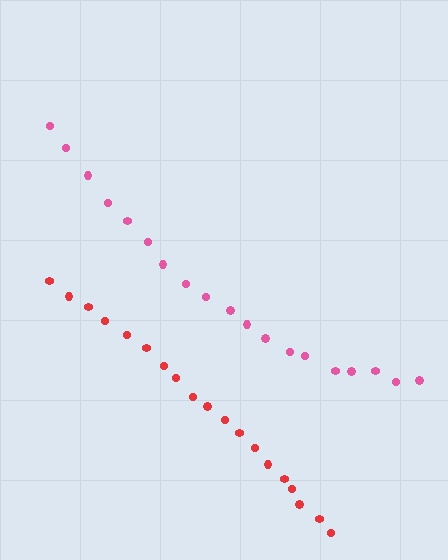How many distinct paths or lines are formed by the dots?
There are 2 distinct paths.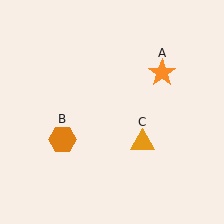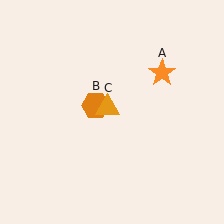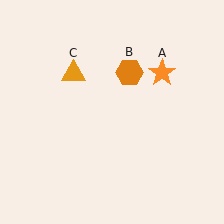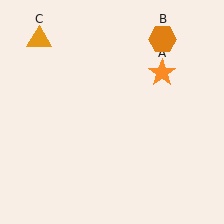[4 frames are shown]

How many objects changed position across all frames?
2 objects changed position: orange hexagon (object B), orange triangle (object C).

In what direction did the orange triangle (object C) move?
The orange triangle (object C) moved up and to the left.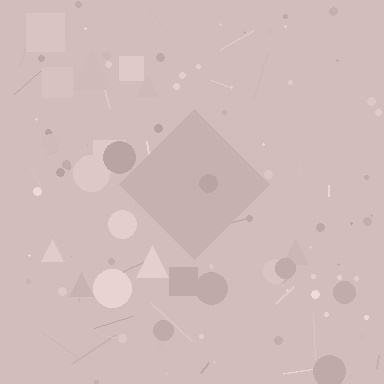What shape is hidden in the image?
A diamond is hidden in the image.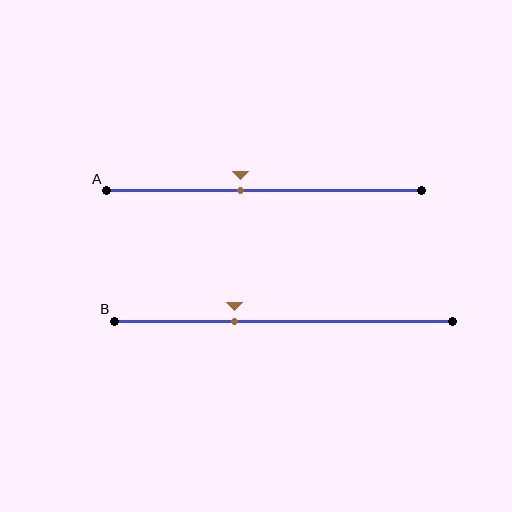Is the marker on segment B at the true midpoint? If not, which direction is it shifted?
No, the marker on segment B is shifted to the left by about 15% of the segment length.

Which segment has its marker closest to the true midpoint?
Segment A has its marker closest to the true midpoint.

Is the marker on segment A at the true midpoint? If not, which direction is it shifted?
No, the marker on segment A is shifted to the left by about 7% of the segment length.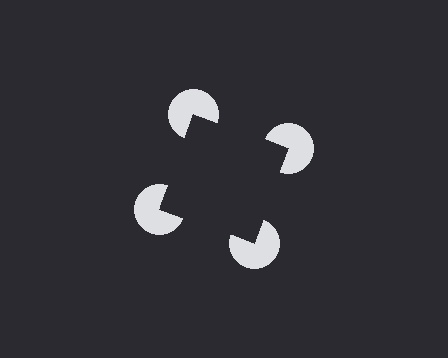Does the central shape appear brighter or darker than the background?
It typically appears slightly darker than the background, even though no actual brightness change is drawn.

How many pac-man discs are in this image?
There are 4 — one at each vertex of the illusory square.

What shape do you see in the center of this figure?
An illusory square — its edges are inferred from the aligned wedge cuts in the pac-man discs, not physically drawn.